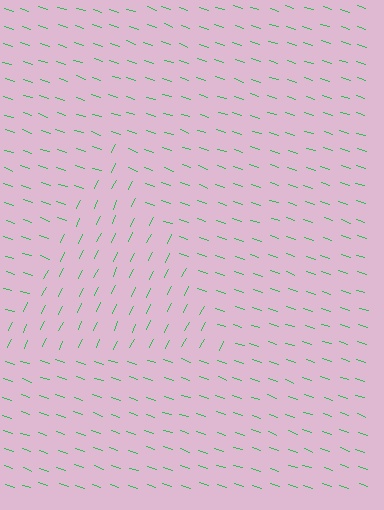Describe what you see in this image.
The image is filled with small green line segments. A triangle region in the image has lines oriented differently from the surrounding lines, creating a visible texture boundary.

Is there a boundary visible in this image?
Yes, there is a texture boundary formed by a change in line orientation.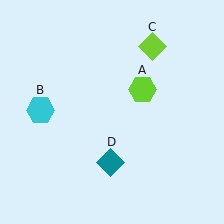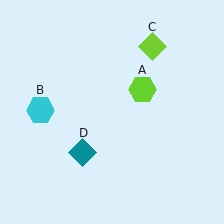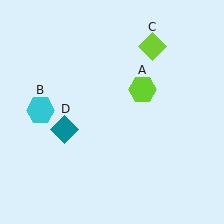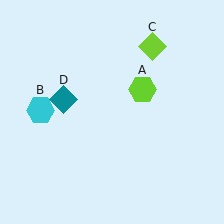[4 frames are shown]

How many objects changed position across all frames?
1 object changed position: teal diamond (object D).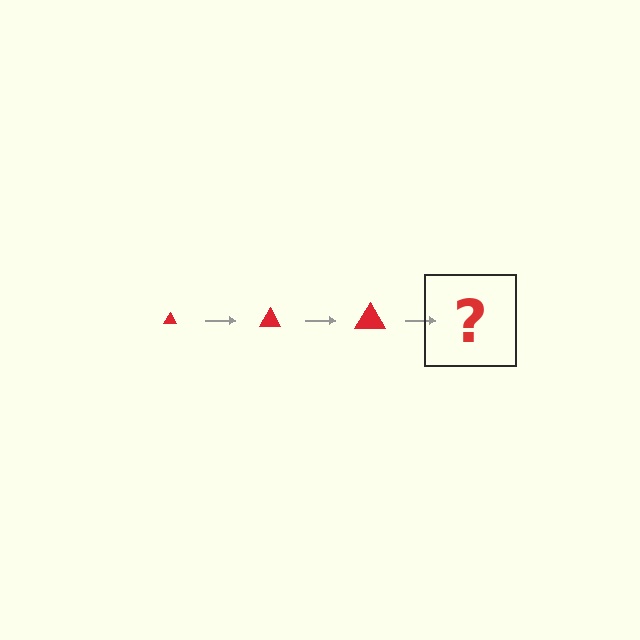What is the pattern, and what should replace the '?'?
The pattern is that the triangle gets progressively larger each step. The '?' should be a red triangle, larger than the previous one.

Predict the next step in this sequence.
The next step is a red triangle, larger than the previous one.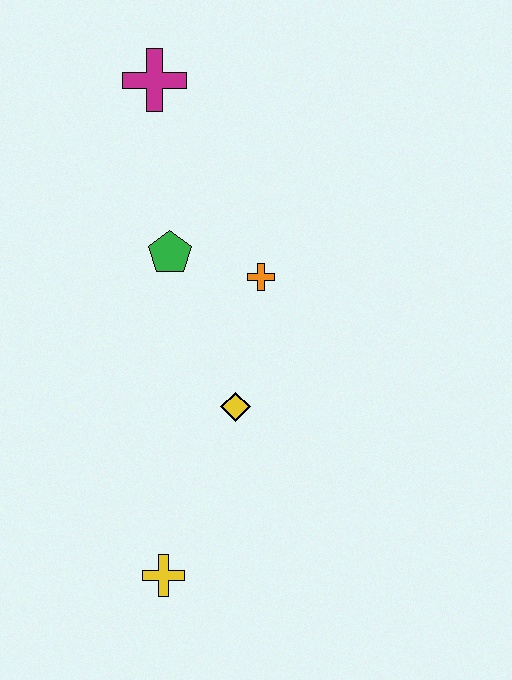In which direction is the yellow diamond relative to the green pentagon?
The yellow diamond is below the green pentagon.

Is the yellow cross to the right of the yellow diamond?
No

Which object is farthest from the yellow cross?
The magenta cross is farthest from the yellow cross.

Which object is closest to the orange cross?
The green pentagon is closest to the orange cross.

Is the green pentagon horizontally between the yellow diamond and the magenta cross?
Yes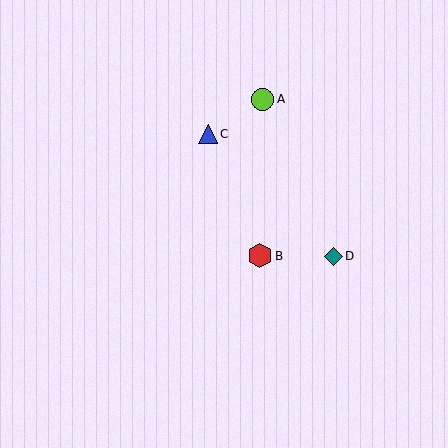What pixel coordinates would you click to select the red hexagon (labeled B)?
Click at (260, 256) to select the red hexagon B.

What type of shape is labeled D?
Shape D is a teal diamond.